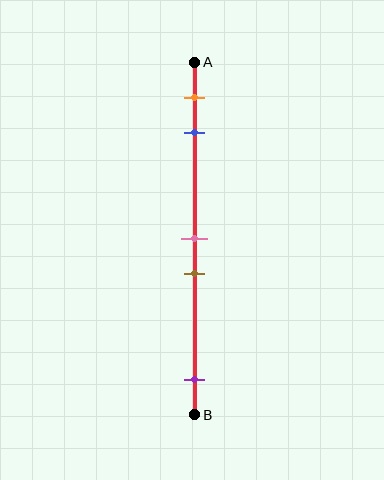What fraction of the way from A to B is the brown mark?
The brown mark is approximately 60% (0.6) of the way from A to B.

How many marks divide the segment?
There are 5 marks dividing the segment.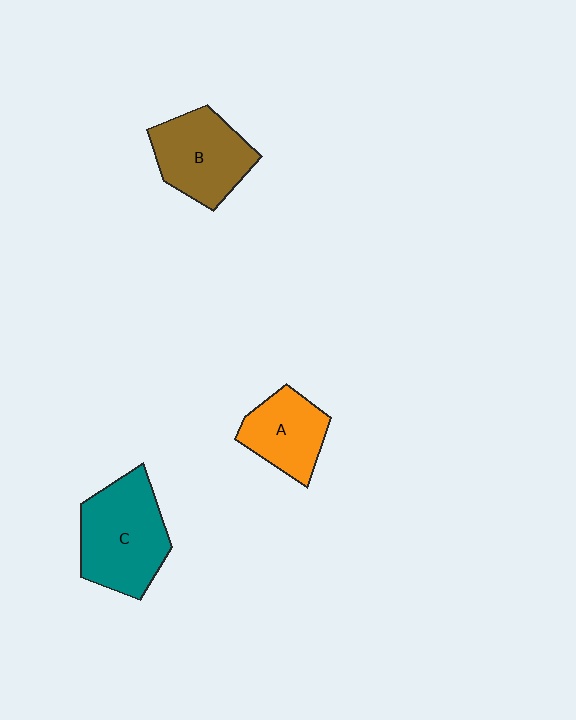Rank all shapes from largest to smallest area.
From largest to smallest: C (teal), B (brown), A (orange).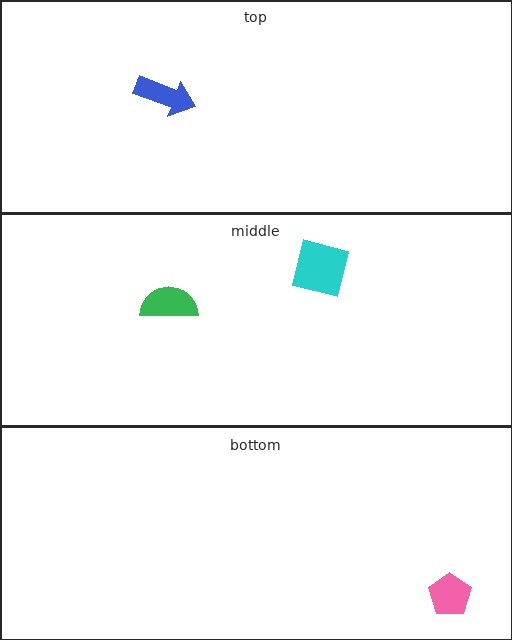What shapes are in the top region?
The blue arrow.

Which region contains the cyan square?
The middle region.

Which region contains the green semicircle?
The middle region.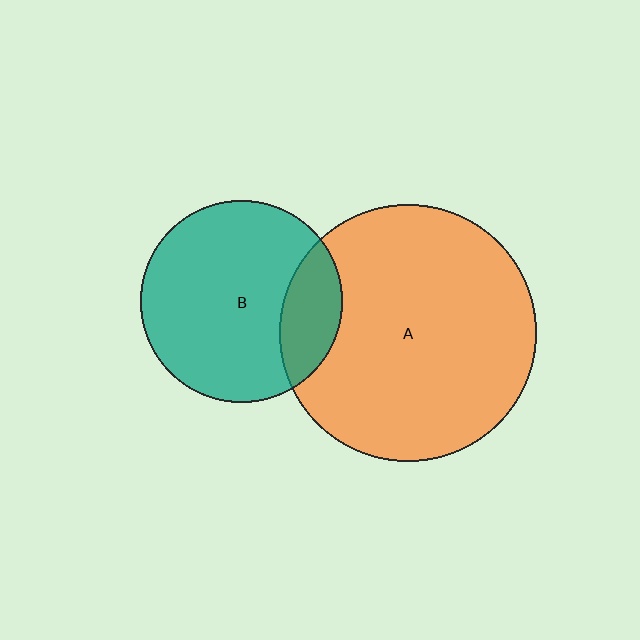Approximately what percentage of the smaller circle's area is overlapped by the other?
Approximately 20%.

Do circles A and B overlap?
Yes.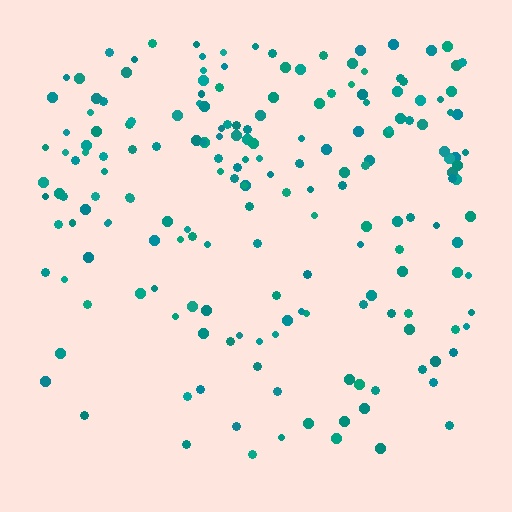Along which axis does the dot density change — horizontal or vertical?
Vertical.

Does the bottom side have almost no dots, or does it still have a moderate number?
Still a moderate number, just noticeably fewer than the top.